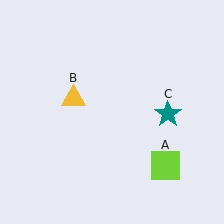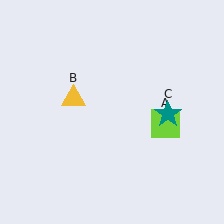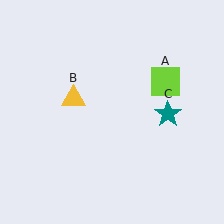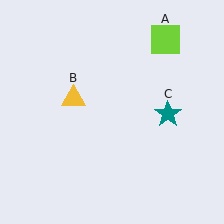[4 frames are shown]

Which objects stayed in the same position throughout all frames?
Yellow triangle (object B) and teal star (object C) remained stationary.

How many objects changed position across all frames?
1 object changed position: lime square (object A).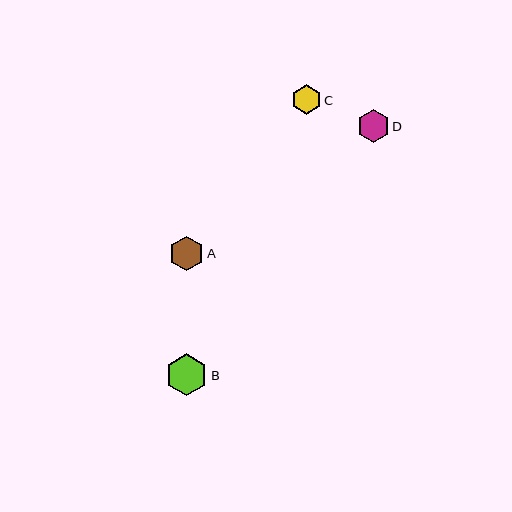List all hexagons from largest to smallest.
From largest to smallest: B, A, D, C.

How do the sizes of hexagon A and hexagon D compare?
Hexagon A and hexagon D are approximately the same size.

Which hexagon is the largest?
Hexagon B is the largest with a size of approximately 42 pixels.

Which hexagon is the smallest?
Hexagon C is the smallest with a size of approximately 30 pixels.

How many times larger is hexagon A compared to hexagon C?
Hexagon A is approximately 1.2 times the size of hexagon C.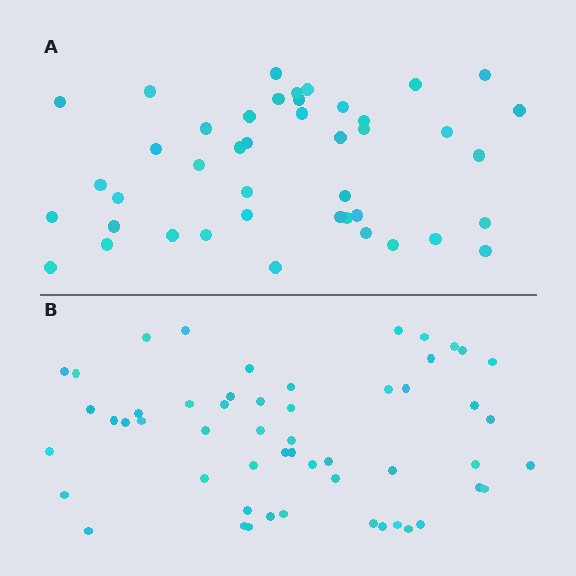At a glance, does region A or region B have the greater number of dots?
Region B (the bottom region) has more dots.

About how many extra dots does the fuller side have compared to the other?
Region B has roughly 12 or so more dots than region A.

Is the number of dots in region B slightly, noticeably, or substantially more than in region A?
Region B has noticeably more, but not dramatically so. The ratio is roughly 1.3 to 1.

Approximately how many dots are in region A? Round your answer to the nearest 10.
About 40 dots. (The exact count is 43, which rounds to 40.)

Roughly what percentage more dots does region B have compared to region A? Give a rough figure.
About 25% more.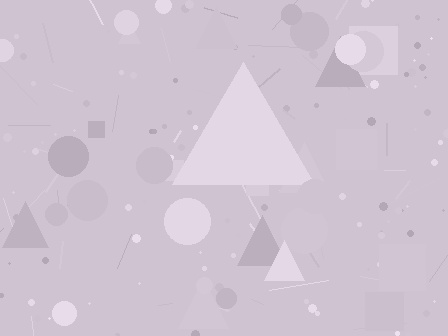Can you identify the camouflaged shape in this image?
The camouflaged shape is a triangle.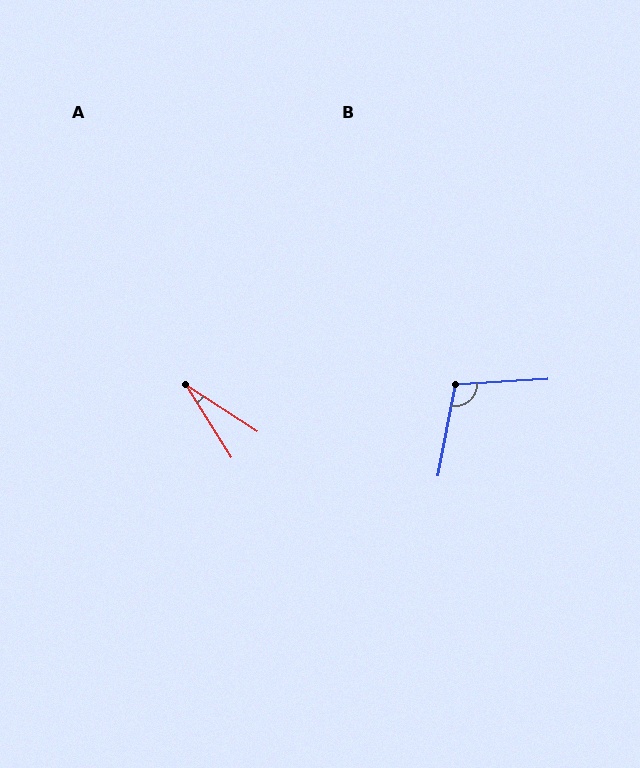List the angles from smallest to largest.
A (25°), B (104°).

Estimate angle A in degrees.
Approximately 25 degrees.